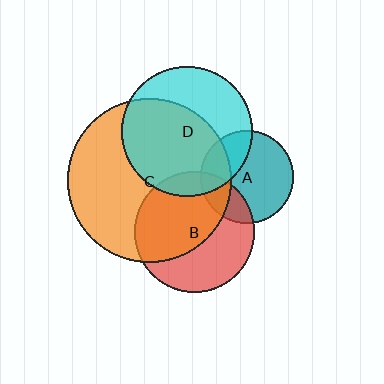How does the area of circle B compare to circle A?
Approximately 1.7 times.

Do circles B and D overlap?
Yes.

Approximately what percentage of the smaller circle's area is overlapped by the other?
Approximately 10%.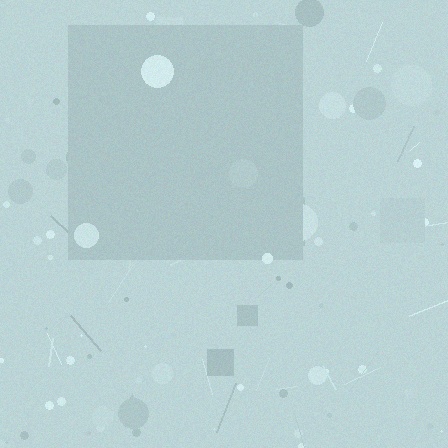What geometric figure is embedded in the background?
A square is embedded in the background.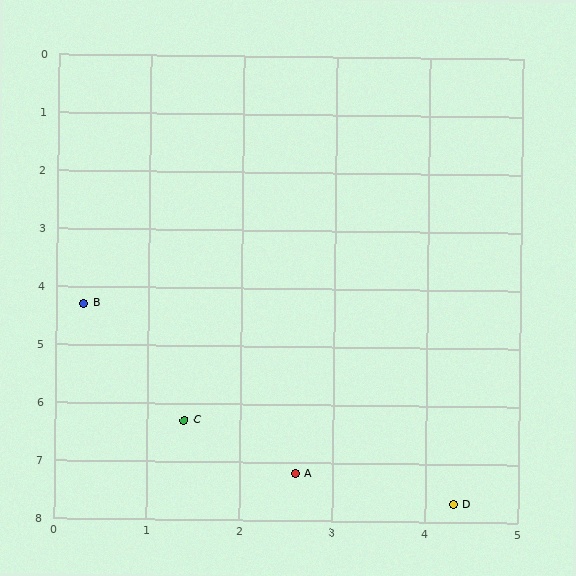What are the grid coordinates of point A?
Point A is at approximately (2.6, 7.2).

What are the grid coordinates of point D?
Point D is at approximately (4.3, 7.7).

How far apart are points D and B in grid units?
Points D and B are about 5.2 grid units apart.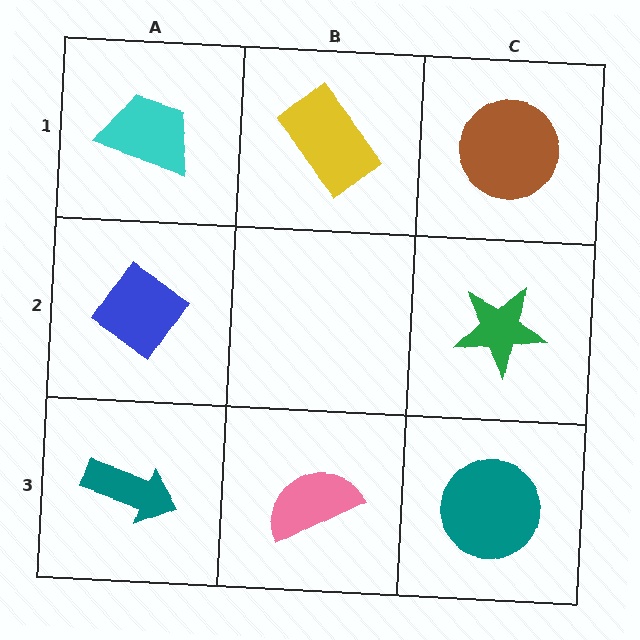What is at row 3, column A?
A teal arrow.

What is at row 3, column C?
A teal circle.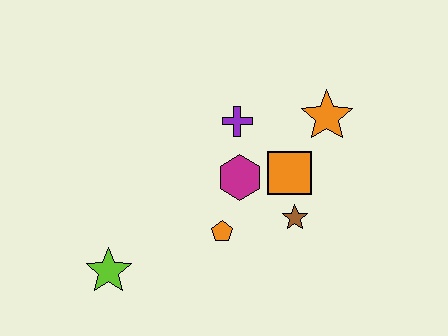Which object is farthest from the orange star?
The lime star is farthest from the orange star.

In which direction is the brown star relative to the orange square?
The brown star is below the orange square.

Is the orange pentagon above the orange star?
No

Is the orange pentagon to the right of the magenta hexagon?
No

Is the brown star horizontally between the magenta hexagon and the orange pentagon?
No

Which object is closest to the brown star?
The orange square is closest to the brown star.